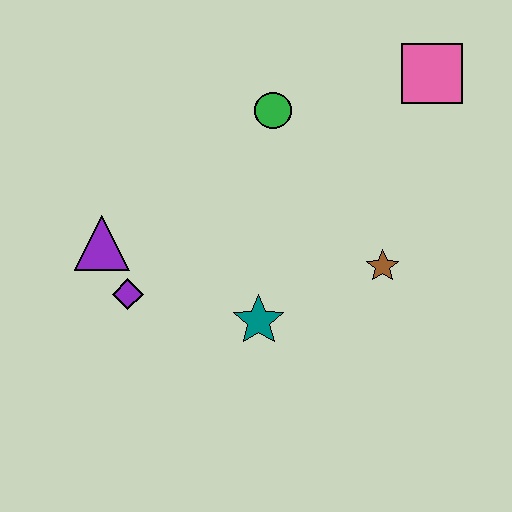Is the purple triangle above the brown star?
Yes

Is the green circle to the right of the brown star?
No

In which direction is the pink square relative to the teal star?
The pink square is above the teal star.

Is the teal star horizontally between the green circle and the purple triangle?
Yes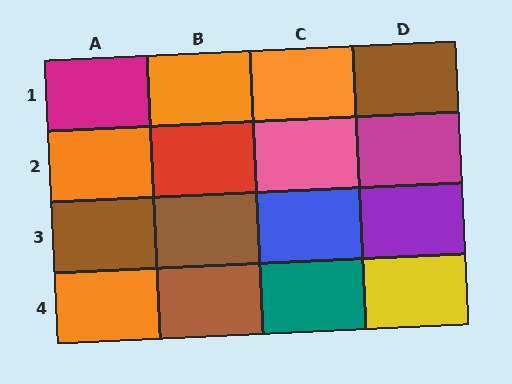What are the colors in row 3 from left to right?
Brown, brown, blue, purple.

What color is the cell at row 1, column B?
Orange.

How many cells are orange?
4 cells are orange.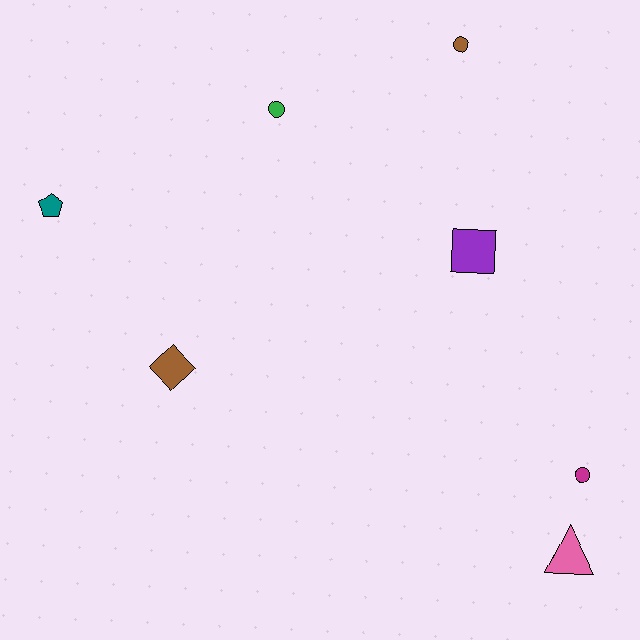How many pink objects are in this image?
There is 1 pink object.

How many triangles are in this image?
There is 1 triangle.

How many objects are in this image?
There are 7 objects.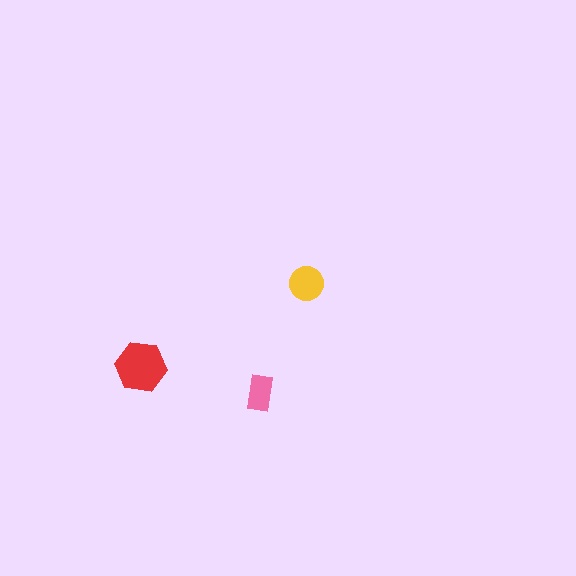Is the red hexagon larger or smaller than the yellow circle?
Larger.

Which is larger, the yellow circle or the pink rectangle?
The yellow circle.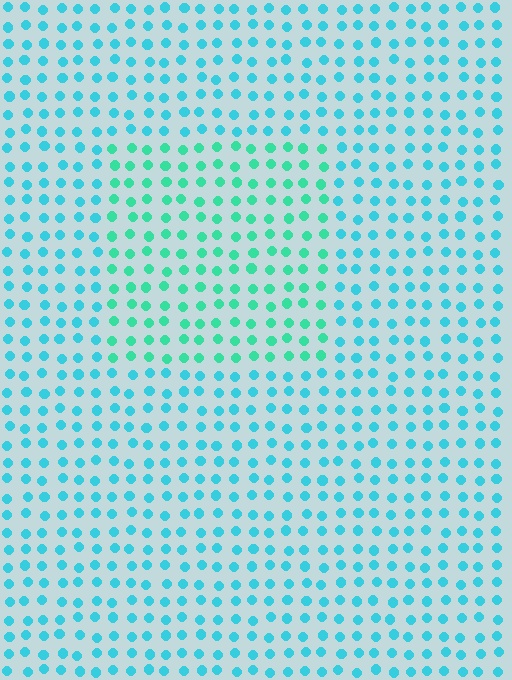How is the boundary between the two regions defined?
The boundary is defined purely by a slight shift in hue (about 29 degrees). Spacing, size, and orientation are identical on both sides.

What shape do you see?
I see a rectangle.